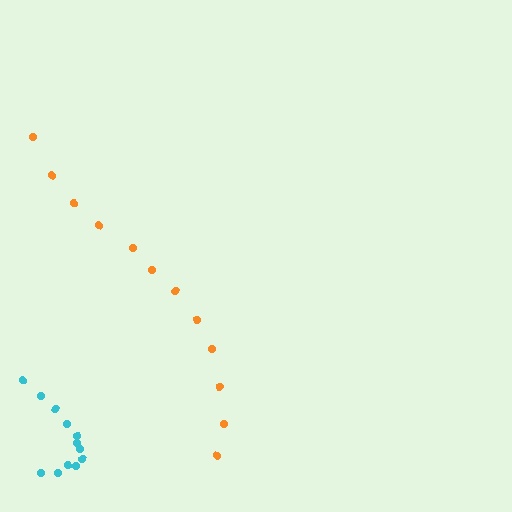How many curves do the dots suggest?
There are 2 distinct paths.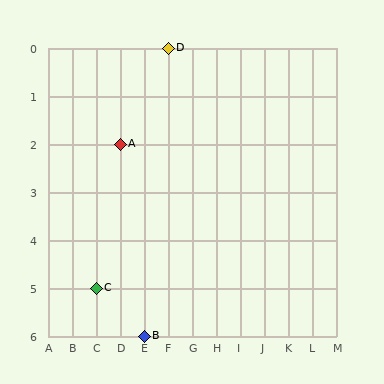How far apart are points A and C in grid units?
Points A and C are 1 column and 3 rows apart (about 3.2 grid units diagonally).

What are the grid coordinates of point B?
Point B is at grid coordinates (E, 6).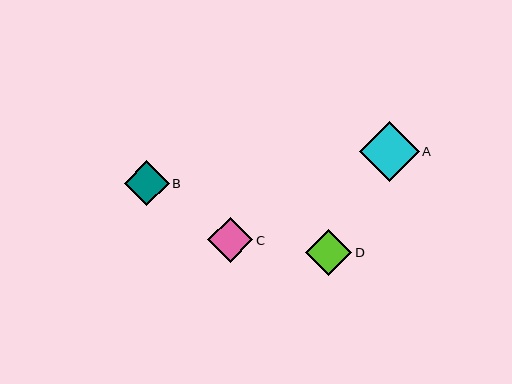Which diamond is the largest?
Diamond A is the largest with a size of approximately 60 pixels.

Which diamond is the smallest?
Diamond C is the smallest with a size of approximately 45 pixels.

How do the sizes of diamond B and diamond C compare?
Diamond B and diamond C are approximately the same size.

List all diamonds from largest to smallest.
From largest to smallest: A, D, B, C.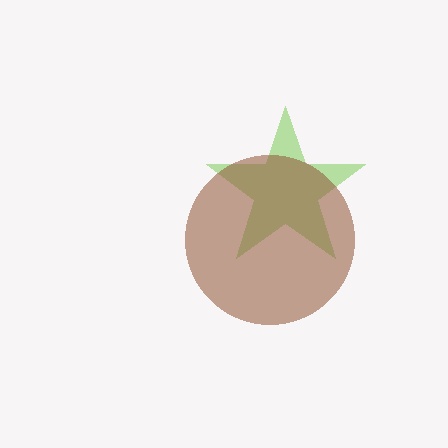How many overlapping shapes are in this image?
There are 2 overlapping shapes in the image.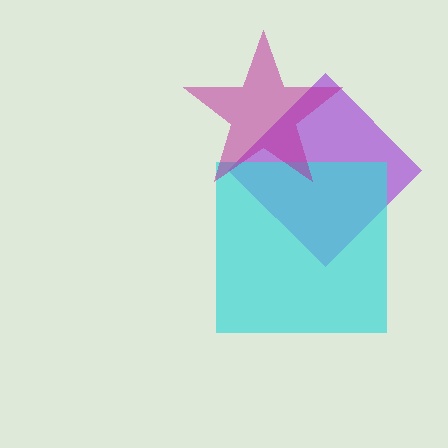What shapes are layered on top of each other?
The layered shapes are: a purple diamond, a cyan square, a magenta star.